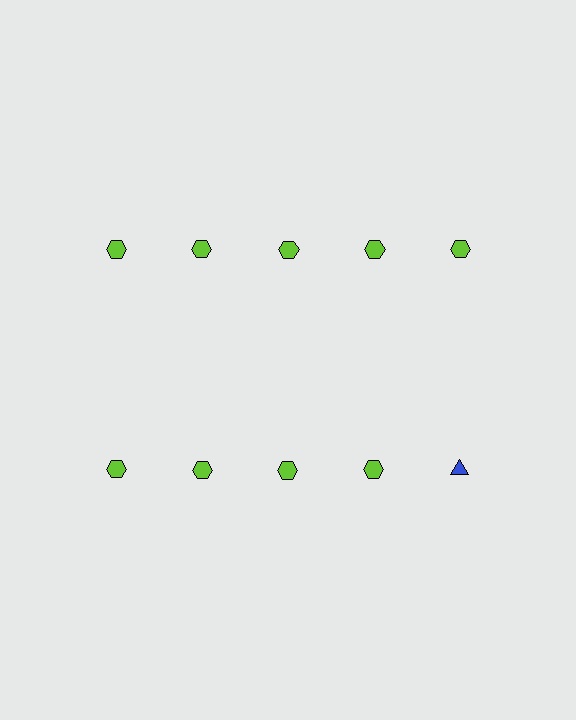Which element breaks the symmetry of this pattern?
The blue triangle in the second row, rightmost column breaks the symmetry. All other shapes are lime hexagons.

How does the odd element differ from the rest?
It differs in both color (blue instead of lime) and shape (triangle instead of hexagon).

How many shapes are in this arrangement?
There are 10 shapes arranged in a grid pattern.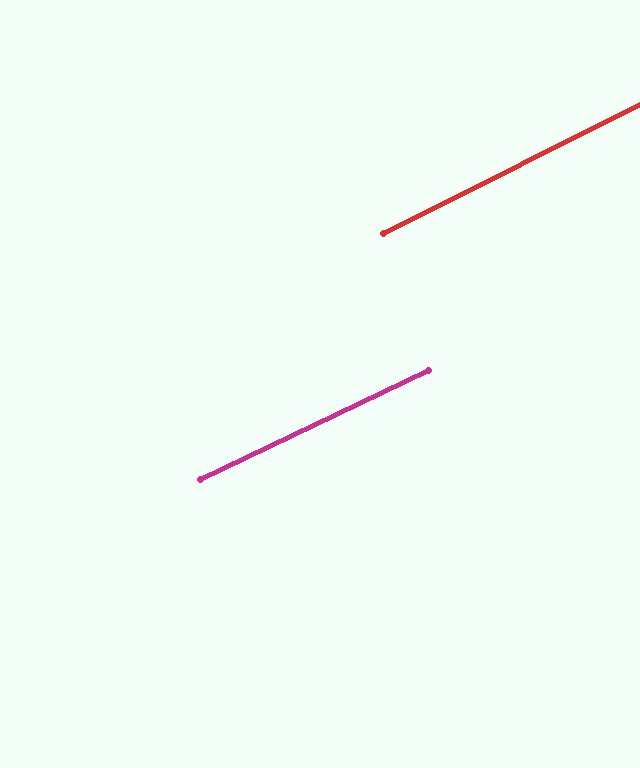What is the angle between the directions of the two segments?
Approximately 1 degree.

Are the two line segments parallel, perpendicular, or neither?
Parallel — their directions differ by only 1.1°.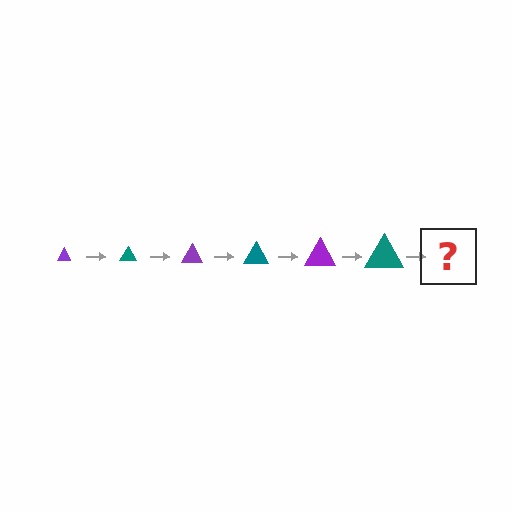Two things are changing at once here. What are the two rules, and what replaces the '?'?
The two rules are that the triangle grows larger each step and the color cycles through purple and teal. The '?' should be a purple triangle, larger than the previous one.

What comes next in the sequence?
The next element should be a purple triangle, larger than the previous one.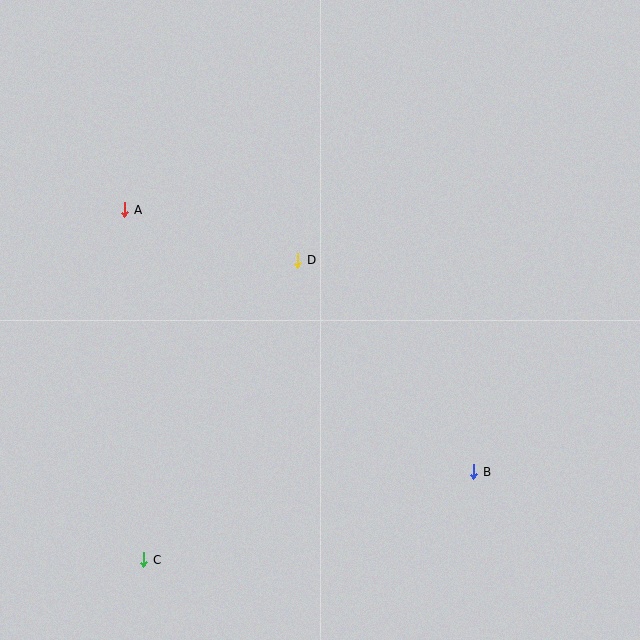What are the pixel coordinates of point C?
Point C is at (144, 560).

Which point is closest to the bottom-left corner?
Point C is closest to the bottom-left corner.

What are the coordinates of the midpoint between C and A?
The midpoint between C and A is at (134, 385).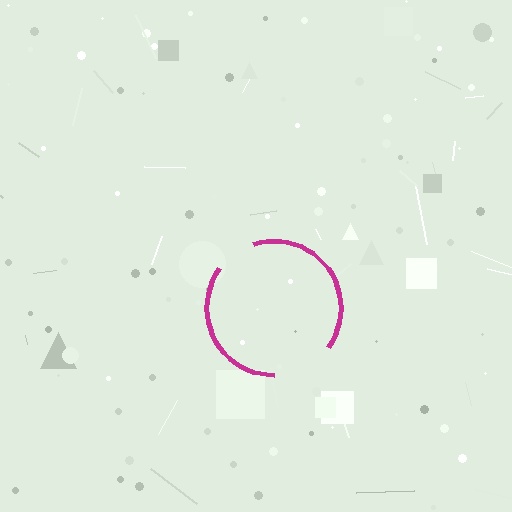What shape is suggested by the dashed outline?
The dashed outline suggests a circle.